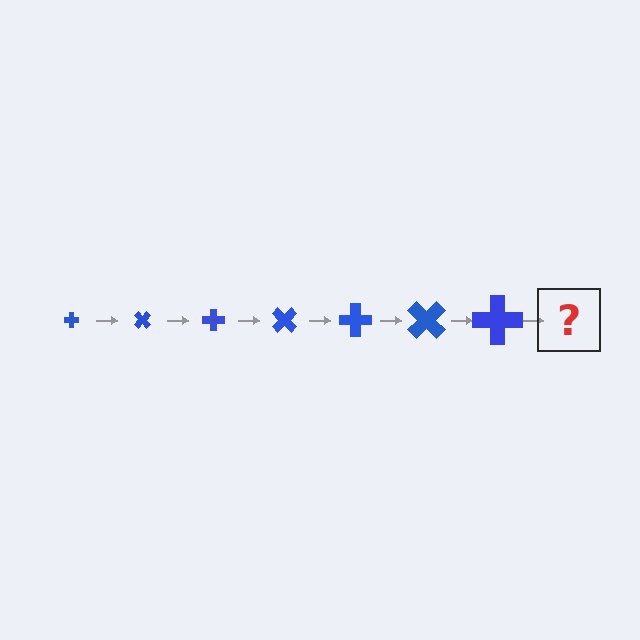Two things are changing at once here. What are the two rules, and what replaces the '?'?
The two rules are that the cross grows larger each step and it rotates 45 degrees each step. The '?' should be a cross, larger than the previous one and rotated 315 degrees from the start.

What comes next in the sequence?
The next element should be a cross, larger than the previous one and rotated 315 degrees from the start.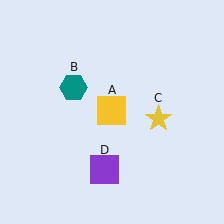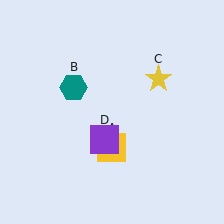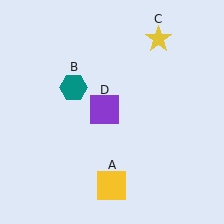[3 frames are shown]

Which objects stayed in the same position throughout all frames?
Teal hexagon (object B) remained stationary.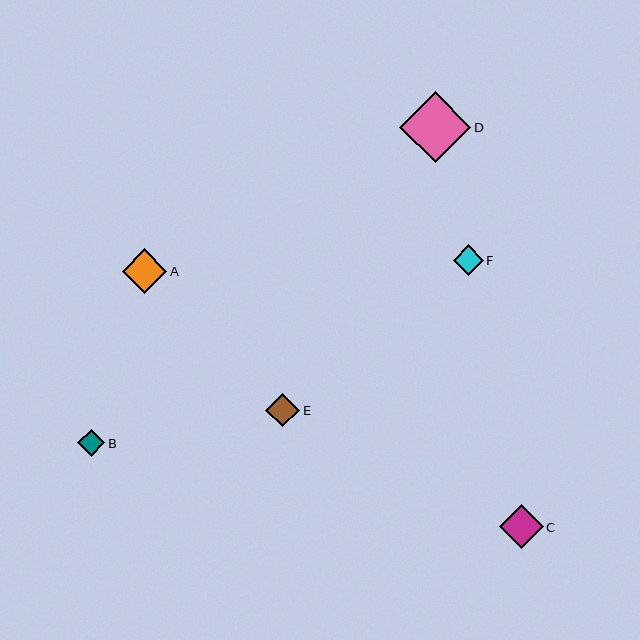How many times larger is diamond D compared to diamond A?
Diamond D is approximately 1.6 times the size of diamond A.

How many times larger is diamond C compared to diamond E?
Diamond C is approximately 1.3 times the size of diamond E.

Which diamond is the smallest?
Diamond B is the smallest with a size of approximately 27 pixels.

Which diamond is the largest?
Diamond D is the largest with a size of approximately 71 pixels.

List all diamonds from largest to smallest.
From largest to smallest: D, A, C, E, F, B.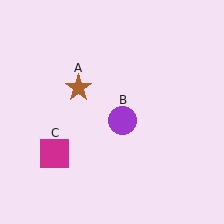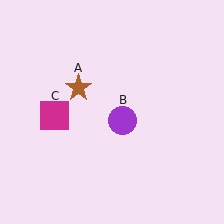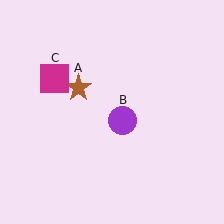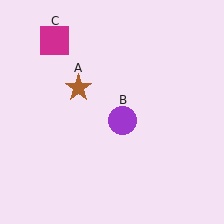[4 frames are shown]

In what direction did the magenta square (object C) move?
The magenta square (object C) moved up.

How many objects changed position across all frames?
1 object changed position: magenta square (object C).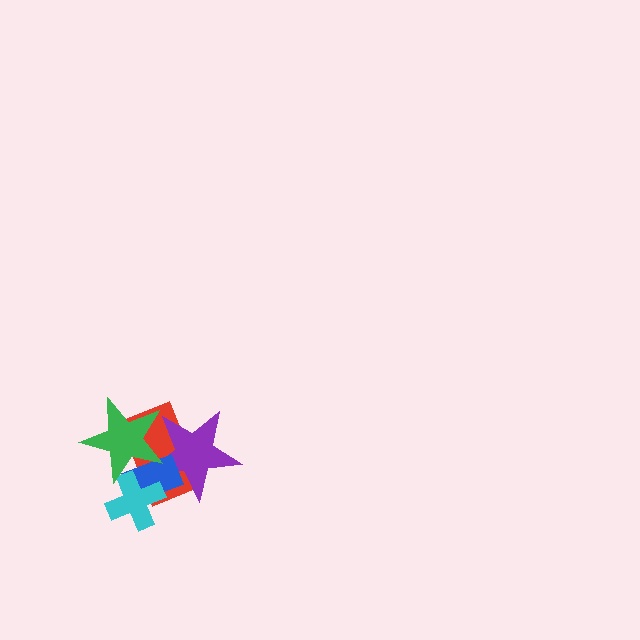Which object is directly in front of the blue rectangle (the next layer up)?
The cyan cross is directly in front of the blue rectangle.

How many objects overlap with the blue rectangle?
4 objects overlap with the blue rectangle.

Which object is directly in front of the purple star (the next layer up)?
The blue rectangle is directly in front of the purple star.